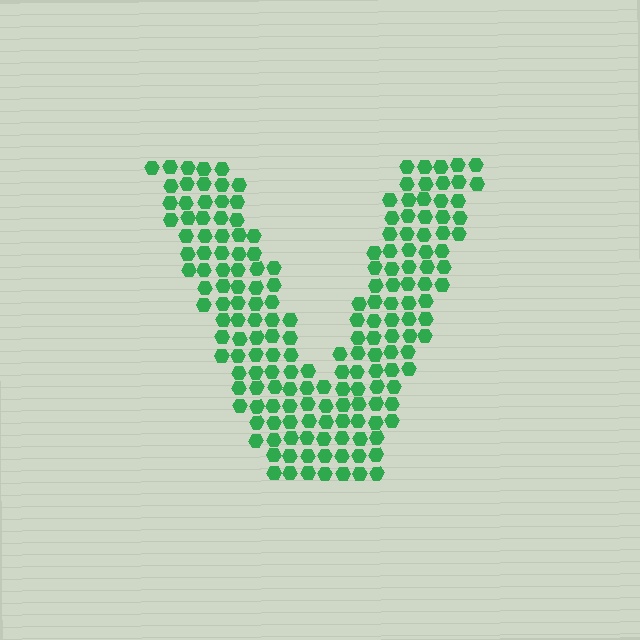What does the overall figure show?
The overall figure shows the letter V.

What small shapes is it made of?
It is made of small hexagons.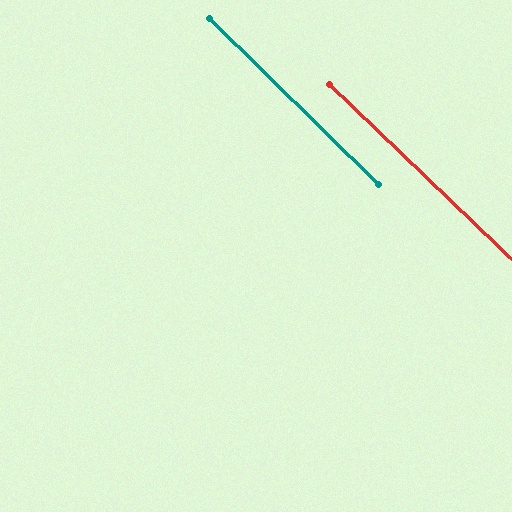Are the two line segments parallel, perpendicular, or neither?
Parallel — their directions differ by only 0.7°.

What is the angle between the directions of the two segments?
Approximately 1 degree.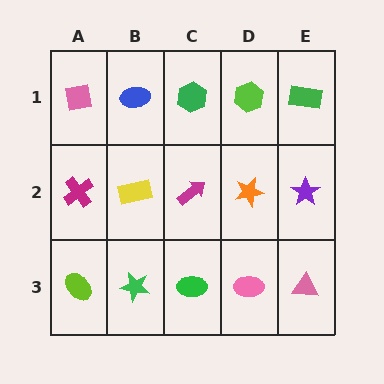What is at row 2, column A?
A magenta cross.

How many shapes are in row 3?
5 shapes.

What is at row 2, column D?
An orange star.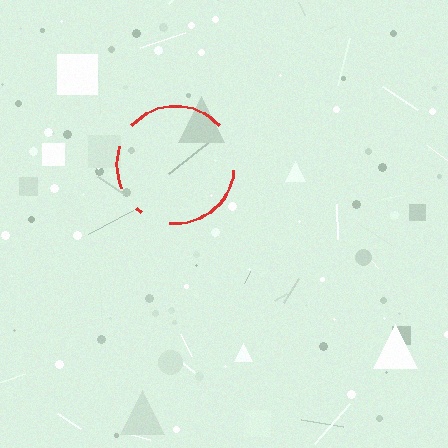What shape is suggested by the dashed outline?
The dashed outline suggests a circle.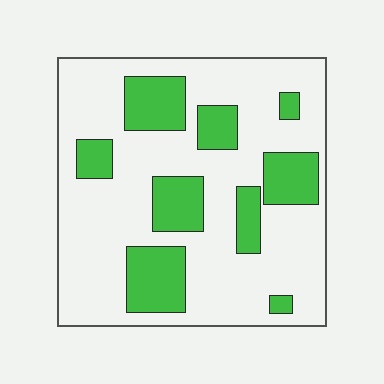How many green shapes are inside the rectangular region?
9.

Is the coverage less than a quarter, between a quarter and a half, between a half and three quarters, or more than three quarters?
Between a quarter and a half.